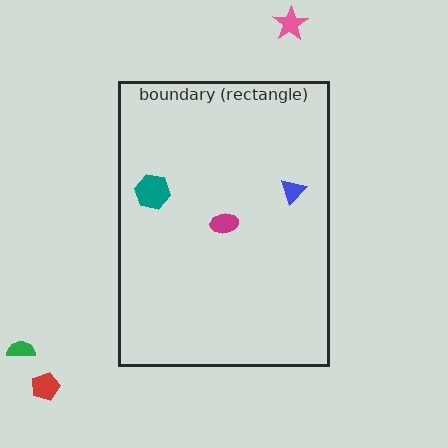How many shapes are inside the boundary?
3 inside, 3 outside.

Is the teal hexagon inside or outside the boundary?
Inside.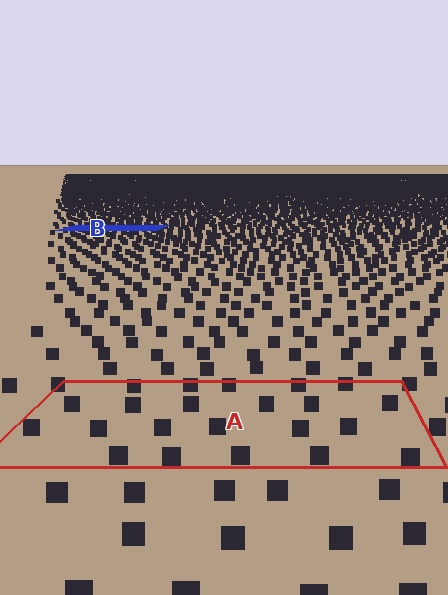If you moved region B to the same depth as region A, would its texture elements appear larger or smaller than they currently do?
They would appear larger. At a closer depth, the same texture elements are projected at a bigger on-screen size.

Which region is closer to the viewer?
Region A is closer. The texture elements there are larger and more spread out.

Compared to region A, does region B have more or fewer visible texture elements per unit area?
Region B has more texture elements per unit area — they are packed more densely because it is farther away.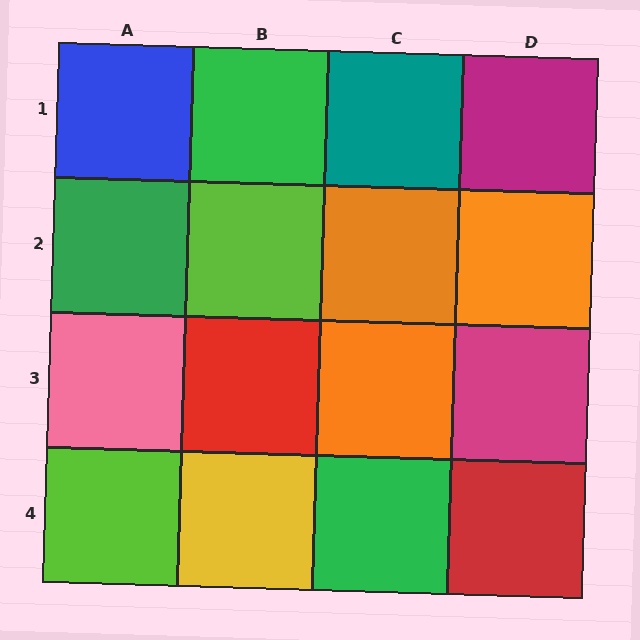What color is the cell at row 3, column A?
Pink.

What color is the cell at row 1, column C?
Teal.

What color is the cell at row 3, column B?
Red.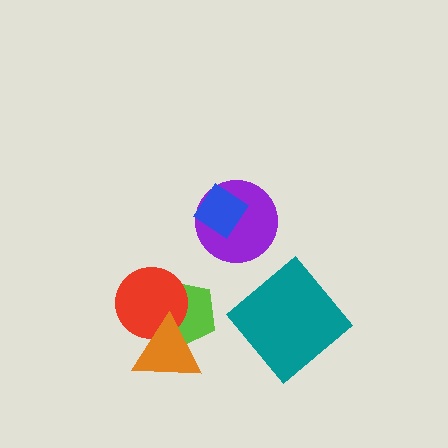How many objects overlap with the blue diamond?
1 object overlaps with the blue diamond.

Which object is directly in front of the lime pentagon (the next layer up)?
The red circle is directly in front of the lime pentagon.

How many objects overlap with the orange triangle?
2 objects overlap with the orange triangle.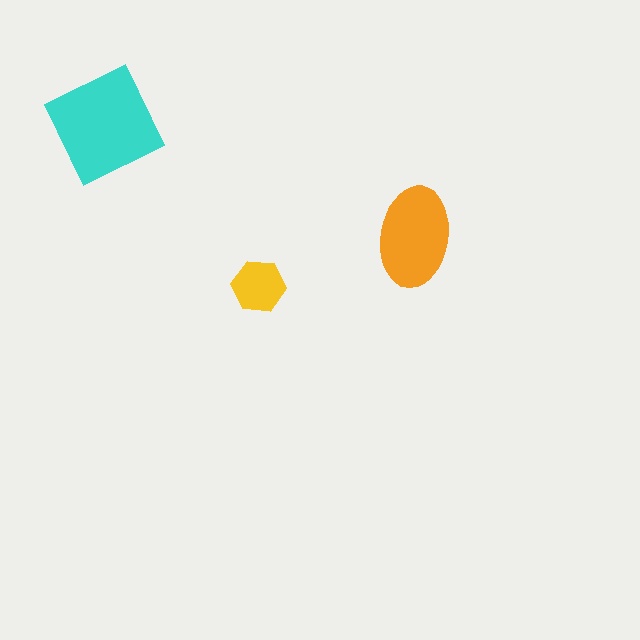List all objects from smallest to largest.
The yellow hexagon, the orange ellipse, the cyan square.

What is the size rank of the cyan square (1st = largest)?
1st.